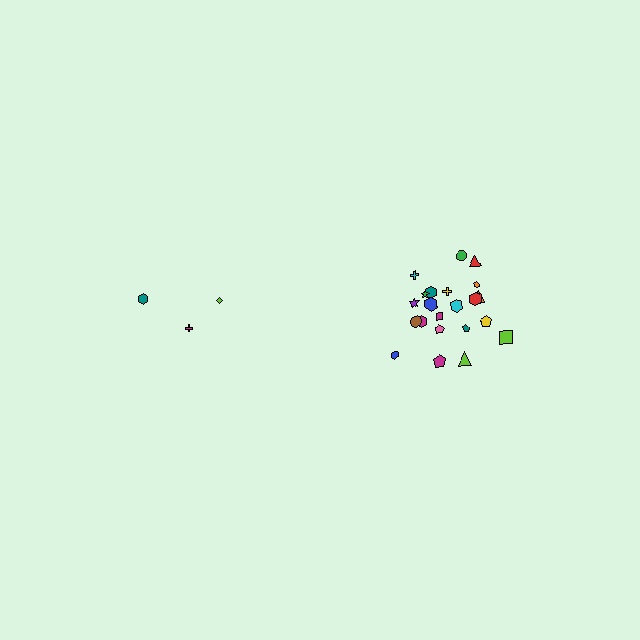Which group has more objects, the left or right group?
The right group.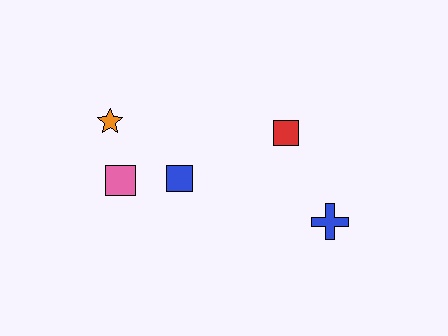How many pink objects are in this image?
There is 1 pink object.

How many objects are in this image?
There are 5 objects.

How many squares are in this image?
There are 3 squares.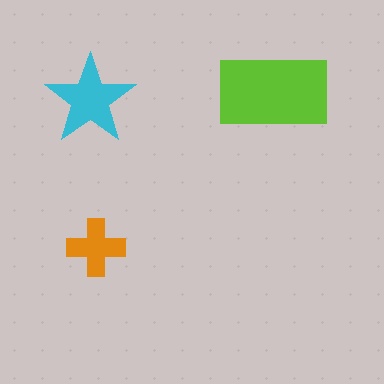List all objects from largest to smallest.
The lime rectangle, the cyan star, the orange cross.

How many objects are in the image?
There are 3 objects in the image.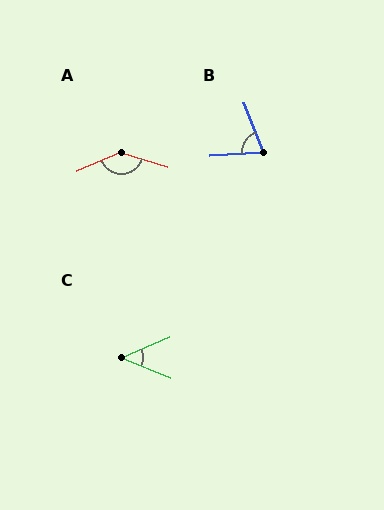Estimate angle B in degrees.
Approximately 72 degrees.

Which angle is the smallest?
C, at approximately 45 degrees.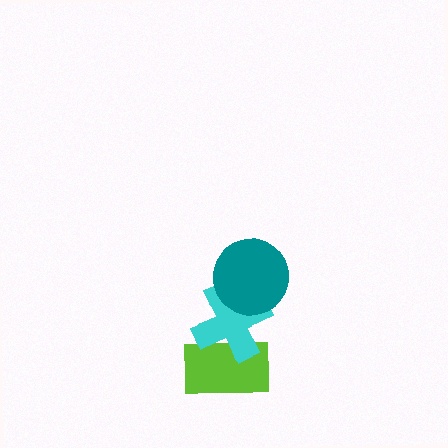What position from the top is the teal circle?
The teal circle is 1st from the top.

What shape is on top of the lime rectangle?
The cyan cross is on top of the lime rectangle.